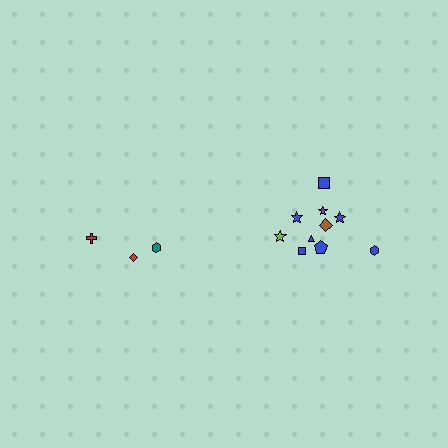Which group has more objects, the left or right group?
The right group.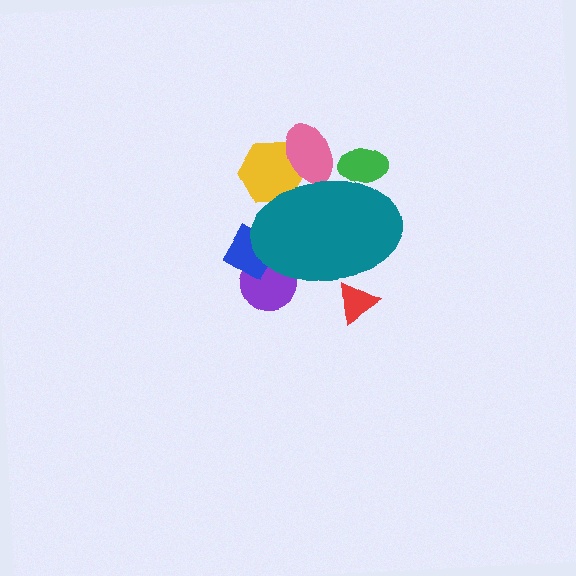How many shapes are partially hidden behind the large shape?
6 shapes are partially hidden.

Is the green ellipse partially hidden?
Yes, the green ellipse is partially hidden behind the teal ellipse.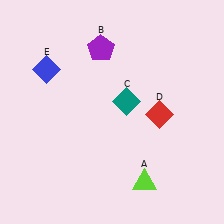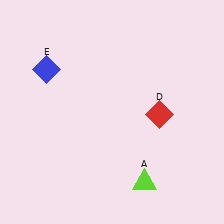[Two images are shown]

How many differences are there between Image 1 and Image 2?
There are 2 differences between the two images.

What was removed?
The teal diamond (C), the purple pentagon (B) were removed in Image 2.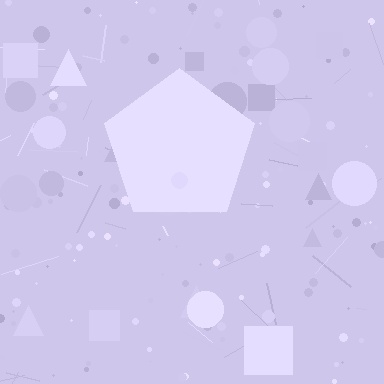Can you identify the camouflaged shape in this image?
The camouflaged shape is a pentagon.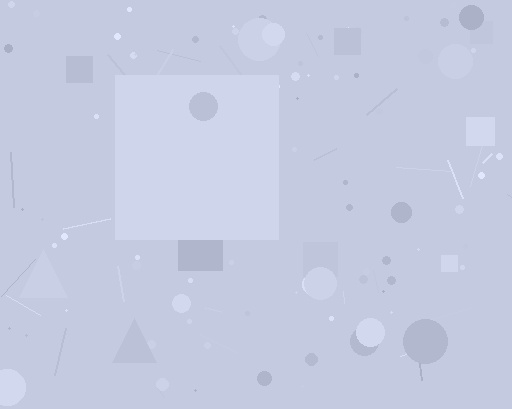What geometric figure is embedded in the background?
A square is embedded in the background.